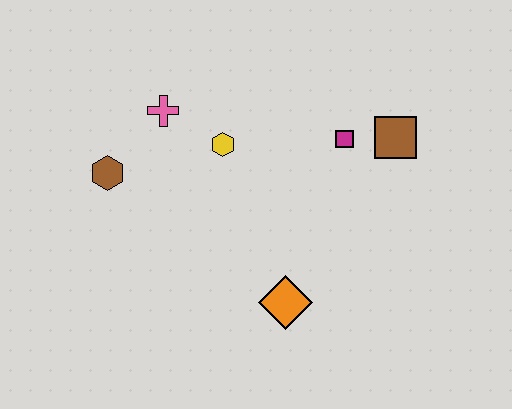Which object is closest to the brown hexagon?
The pink cross is closest to the brown hexagon.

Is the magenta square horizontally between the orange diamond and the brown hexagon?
No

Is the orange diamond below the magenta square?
Yes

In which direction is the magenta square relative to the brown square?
The magenta square is to the left of the brown square.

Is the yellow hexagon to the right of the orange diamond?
No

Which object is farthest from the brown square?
The brown hexagon is farthest from the brown square.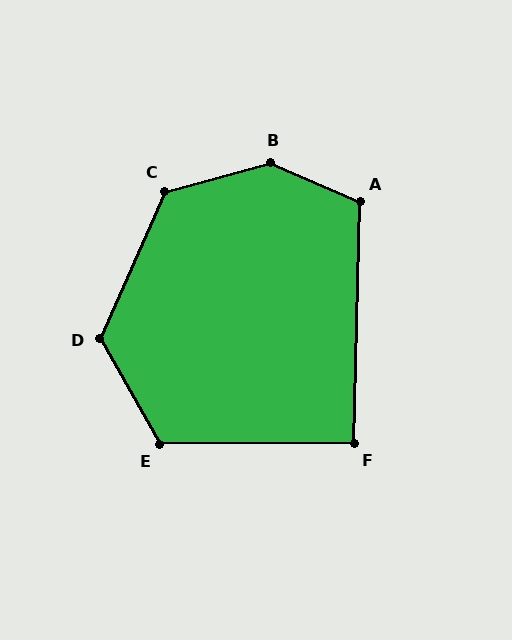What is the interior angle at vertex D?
Approximately 127 degrees (obtuse).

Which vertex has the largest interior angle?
B, at approximately 142 degrees.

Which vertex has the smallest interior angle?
F, at approximately 92 degrees.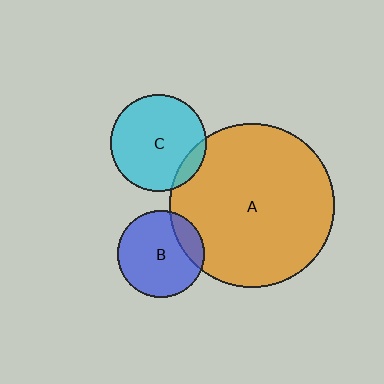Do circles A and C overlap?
Yes.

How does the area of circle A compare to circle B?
Approximately 3.6 times.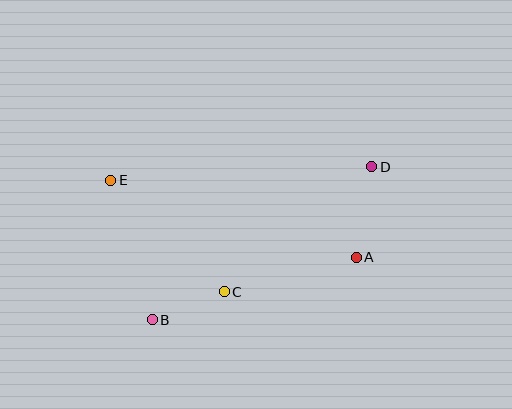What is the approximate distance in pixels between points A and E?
The distance between A and E is approximately 257 pixels.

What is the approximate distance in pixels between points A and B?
The distance between A and B is approximately 213 pixels.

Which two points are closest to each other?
Points B and C are closest to each other.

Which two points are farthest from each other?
Points B and D are farthest from each other.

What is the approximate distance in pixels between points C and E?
The distance between C and E is approximately 159 pixels.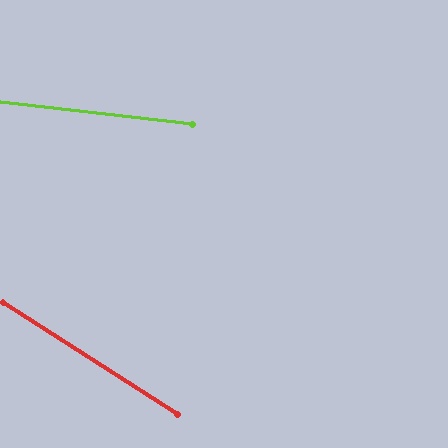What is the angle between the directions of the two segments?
Approximately 26 degrees.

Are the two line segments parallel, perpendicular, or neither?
Neither parallel nor perpendicular — they differ by about 26°.